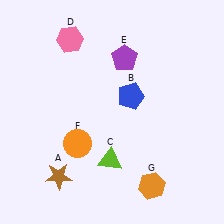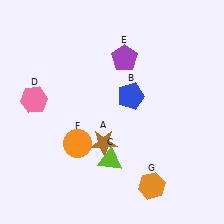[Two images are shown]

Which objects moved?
The objects that moved are: the brown star (A), the pink hexagon (D).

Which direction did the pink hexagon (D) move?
The pink hexagon (D) moved down.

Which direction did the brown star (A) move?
The brown star (A) moved right.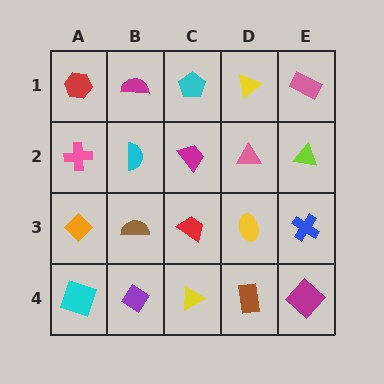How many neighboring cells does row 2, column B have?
4.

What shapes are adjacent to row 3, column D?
A pink triangle (row 2, column D), a brown rectangle (row 4, column D), a red trapezoid (row 3, column C), a blue cross (row 3, column E).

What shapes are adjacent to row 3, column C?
A magenta trapezoid (row 2, column C), a yellow triangle (row 4, column C), a brown semicircle (row 3, column B), a yellow ellipse (row 3, column D).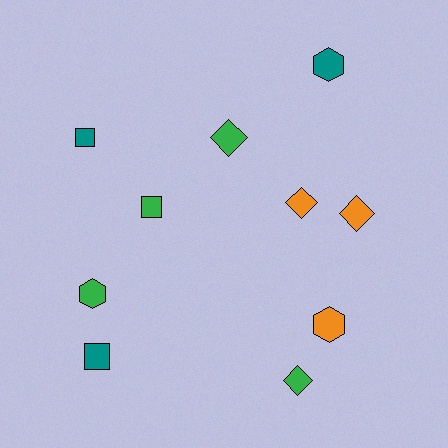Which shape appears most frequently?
Diamond, with 4 objects.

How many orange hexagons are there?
There is 1 orange hexagon.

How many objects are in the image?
There are 10 objects.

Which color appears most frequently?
Green, with 4 objects.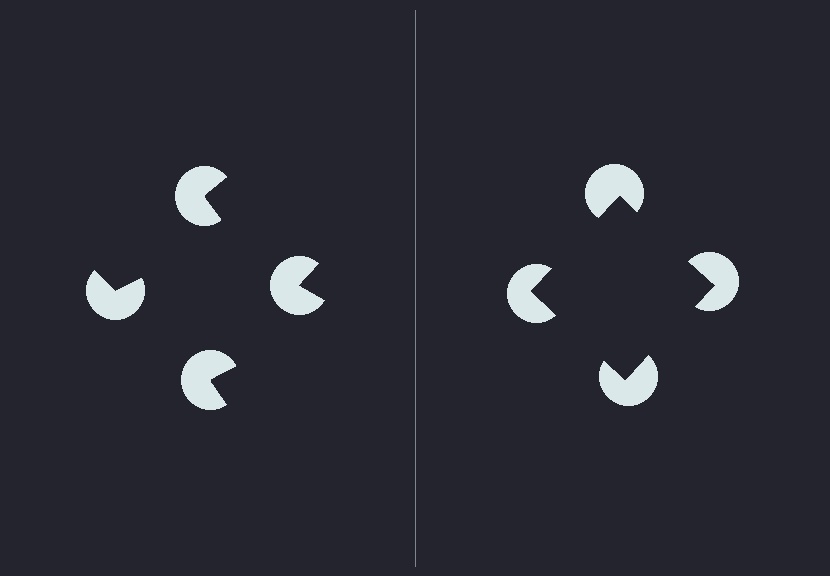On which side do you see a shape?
An illusory square appears on the right side. On the left side the wedge cuts are rotated, so no coherent shape forms.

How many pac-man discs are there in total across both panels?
8 — 4 on each side.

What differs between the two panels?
The pac-man discs are positioned identically on both sides; only the wedge orientations differ. On the right they align to a square; on the left they are misaligned.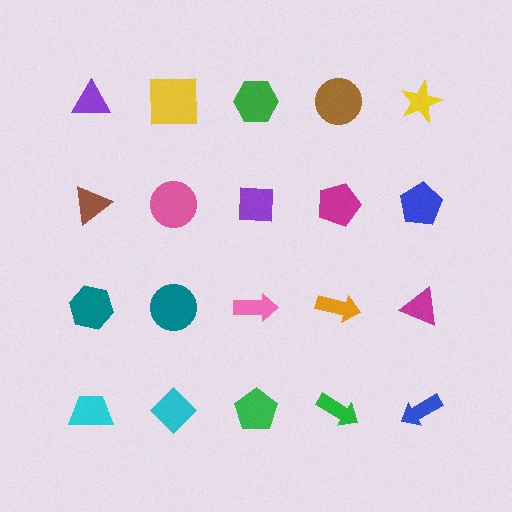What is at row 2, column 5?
A blue pentagon.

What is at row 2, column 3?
A purple square.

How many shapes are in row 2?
5 shapes.